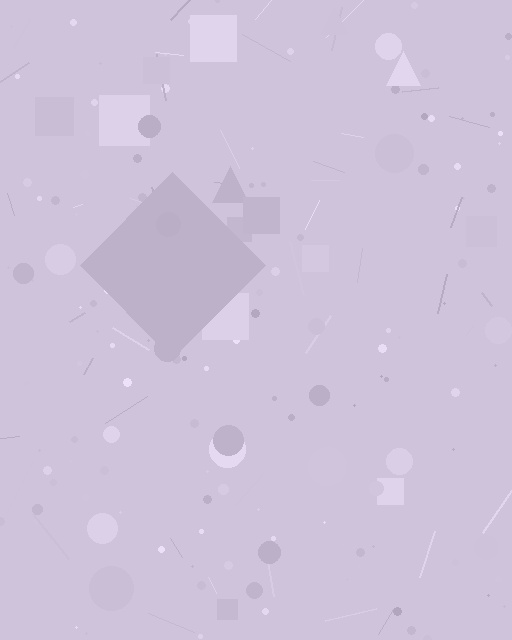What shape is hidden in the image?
A diamond is hidden in the image.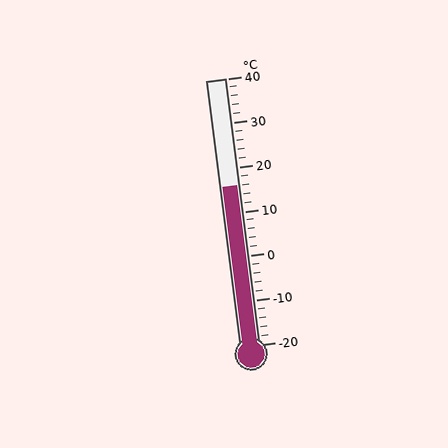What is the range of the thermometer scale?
The thermometer scale ranges from -20°C to 40°C.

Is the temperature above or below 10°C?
The temperature is above 10°C.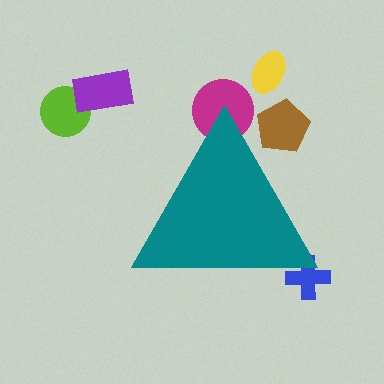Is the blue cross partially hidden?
Yes, the blue cross is partially hidden behind the teal triangle.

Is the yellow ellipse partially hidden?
No, the yellow ellipse is fully visible.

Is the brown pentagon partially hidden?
Yes, the brown pentagon is partially hidden behind the teal triangle.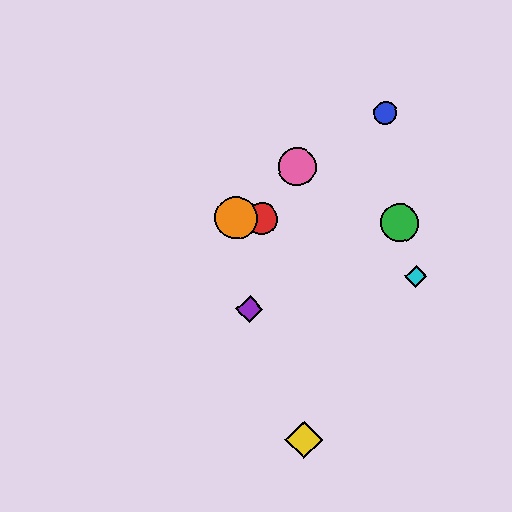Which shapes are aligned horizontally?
The red circle, the green circle, the orange circle are aligned horizontally.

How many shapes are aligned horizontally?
3 shapes (the red circle, the green circle, the orange circle) are aligned horizontally.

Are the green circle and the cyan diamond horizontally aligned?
No, the green circle is at y≈223 and the cyan diamond is at y≈276.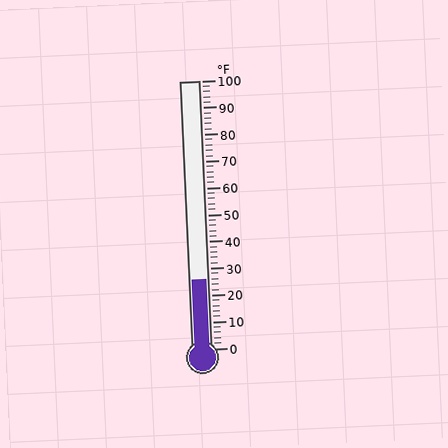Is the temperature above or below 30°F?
The temperature is below 30°F.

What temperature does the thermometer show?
The thermometer shows approximately 26°F.